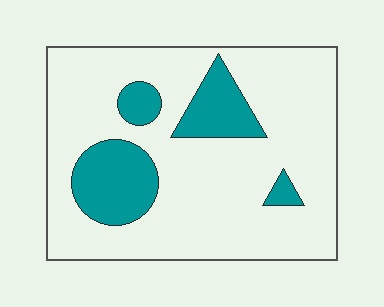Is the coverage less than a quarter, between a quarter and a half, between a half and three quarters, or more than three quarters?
Less than a quarter.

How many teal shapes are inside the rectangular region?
4.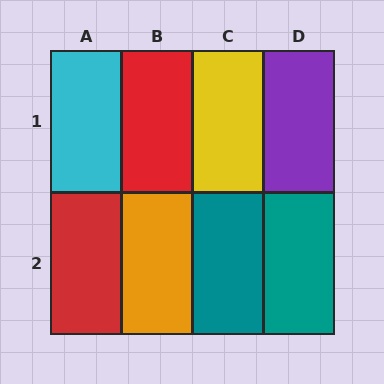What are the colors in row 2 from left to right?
Red, orange, teal, teal.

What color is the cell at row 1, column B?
Red.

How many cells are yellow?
1 cell is yellow.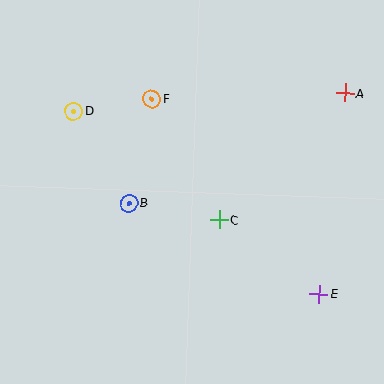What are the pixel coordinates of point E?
Point E is at (319, 294).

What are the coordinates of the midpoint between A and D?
The midpoint between A and D is at (209, 102).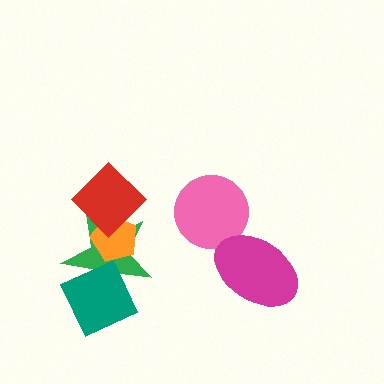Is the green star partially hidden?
Yes, it is partially covered by another shape.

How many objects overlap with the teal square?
1 object overlaps with the teal square.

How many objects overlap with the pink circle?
1 object overlaps with the pink circle.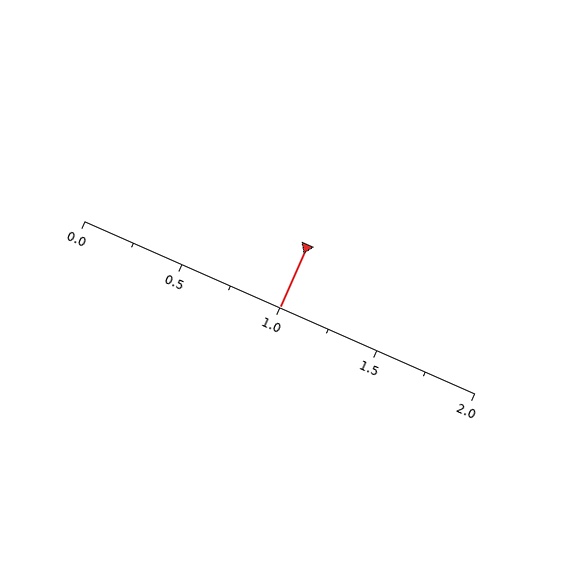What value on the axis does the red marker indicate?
The marker indicates approximately 1.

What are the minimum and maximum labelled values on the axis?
The axis runs from 0.0 to 2.0.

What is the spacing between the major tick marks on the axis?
The major ticks are spaced 0.5 apart.